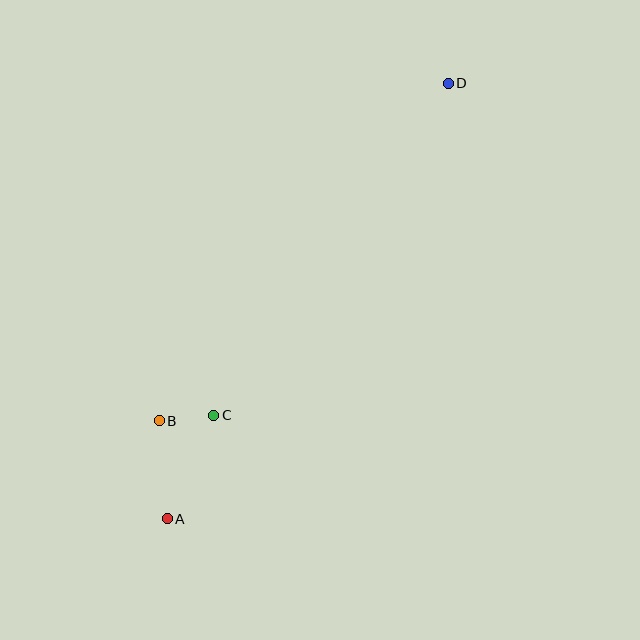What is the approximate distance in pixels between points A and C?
The distance between A and C is approximately 113 pixels.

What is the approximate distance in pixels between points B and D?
The distance between B and D is approximately 444 pixels.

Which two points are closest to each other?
Points B and C are closest to each other.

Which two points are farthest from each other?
Points A and D are farthest from each other.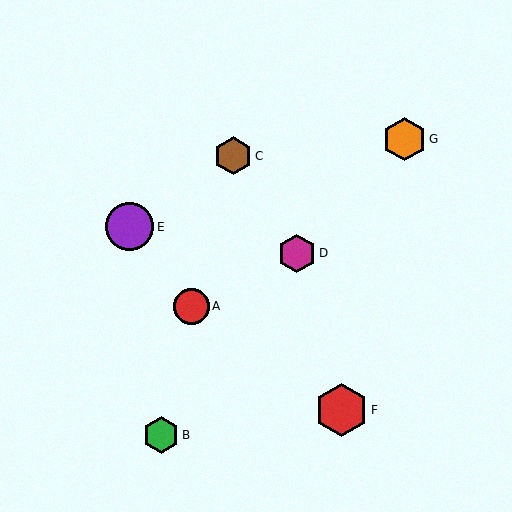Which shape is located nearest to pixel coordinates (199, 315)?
The red circle (labeled A) at (191, 306) is nearest to that location.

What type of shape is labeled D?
Shape D is a magenta hexagon.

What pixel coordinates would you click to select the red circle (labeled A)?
Click at (191, 306) to select the red circle A.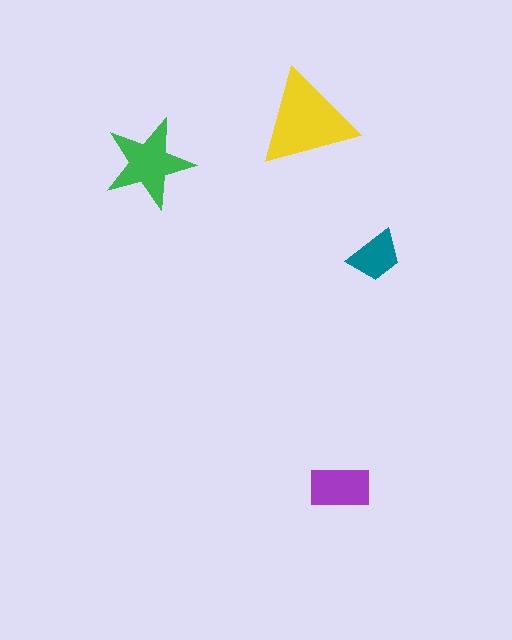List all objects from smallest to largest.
The teal trapezoid, the purple rectangle, the green star, the yellow triangle.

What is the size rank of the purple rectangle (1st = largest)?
3rd.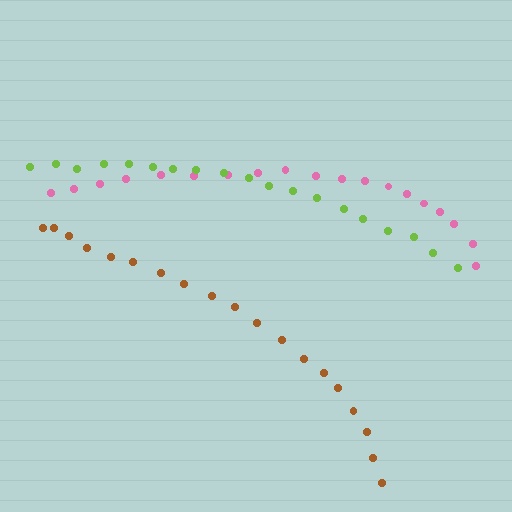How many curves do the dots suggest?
There are 3 distinct paths.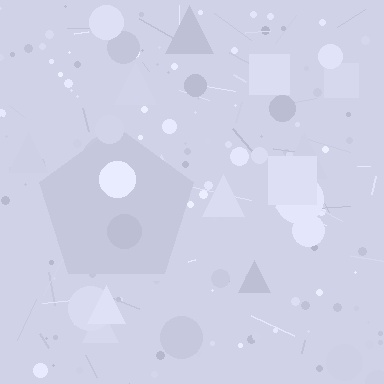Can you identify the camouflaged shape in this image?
The camouflaged shape is a pentagon.